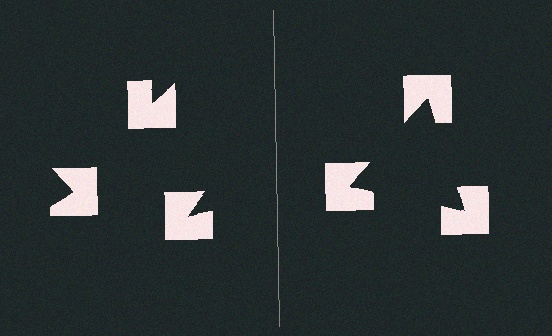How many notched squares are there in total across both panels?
6 — 3 on each side.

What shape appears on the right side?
An illusory triangle.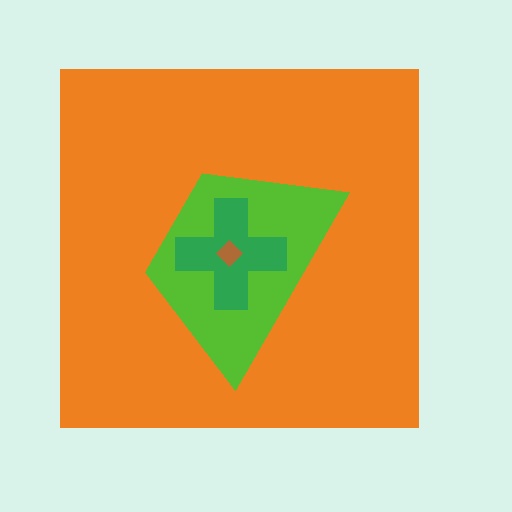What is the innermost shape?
The brown diamond.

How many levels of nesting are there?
4.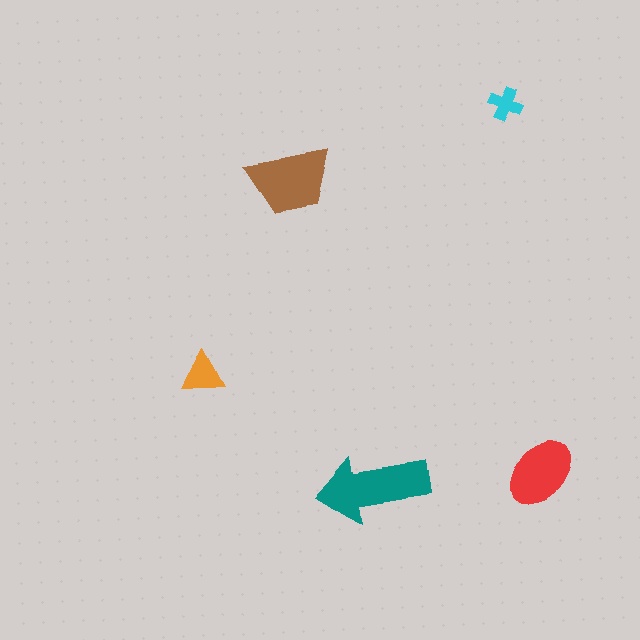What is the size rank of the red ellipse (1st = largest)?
3rd.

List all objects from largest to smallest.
The teal arrow, the brown trapezoid, the red ellipse, the orange triangle, the cyan cross.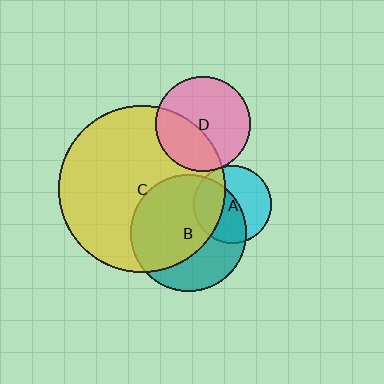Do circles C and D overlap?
Yes.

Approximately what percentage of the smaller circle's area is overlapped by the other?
Approximately 35%.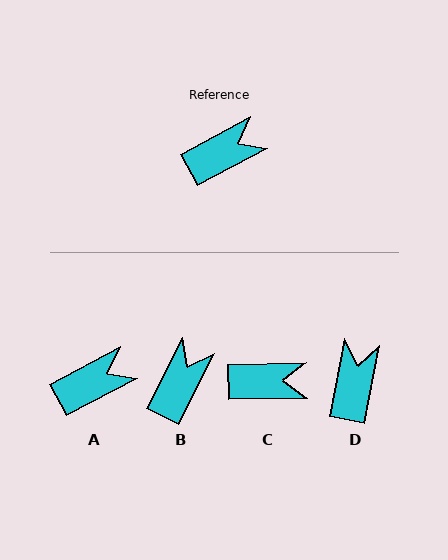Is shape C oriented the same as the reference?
No, it is off by about 27 degrees.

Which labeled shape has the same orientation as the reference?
A.